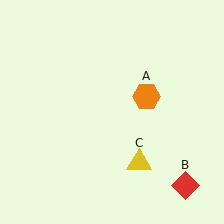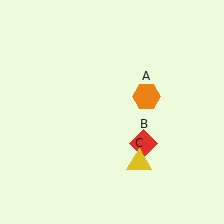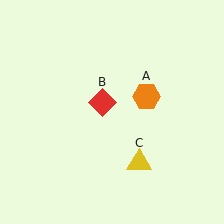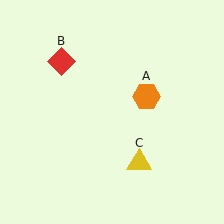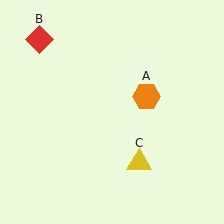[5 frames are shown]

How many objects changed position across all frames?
1 object changed position: red diamond (object B).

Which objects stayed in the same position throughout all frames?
Orange hexagon (object A) and yellow triangle (object C) remained stationary.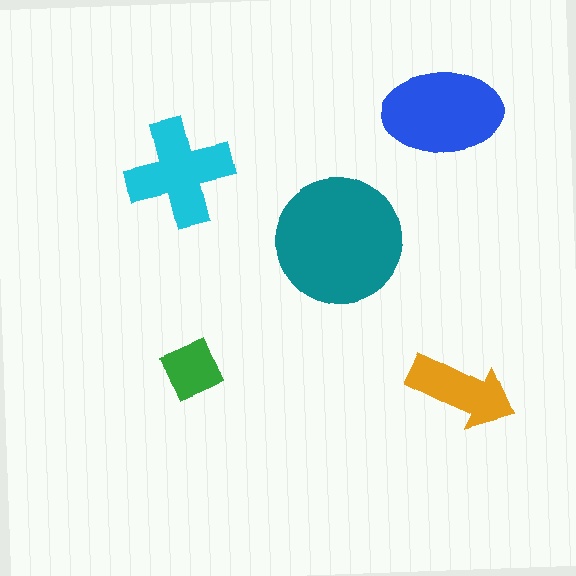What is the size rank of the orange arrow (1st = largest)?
4th.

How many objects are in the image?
There are 5 objects in the image.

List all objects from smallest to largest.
The green square, the orange arrow, the cyan cross, the blue ellipse, the teal circle.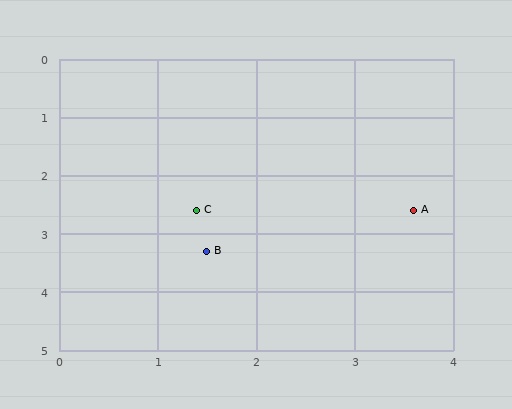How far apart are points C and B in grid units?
Points C and B are about 0.7 grid units apart.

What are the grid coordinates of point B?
Point B is at approximately (1.5, 3.3).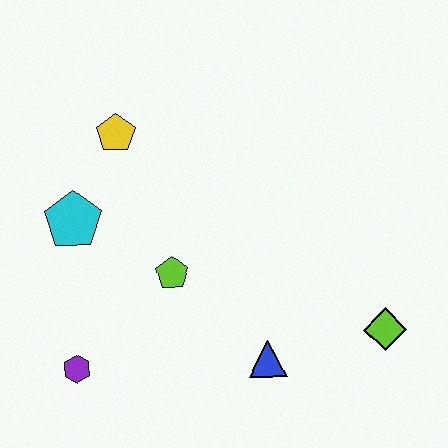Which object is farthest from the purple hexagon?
The lime diamond is farthest from the purple hexagon.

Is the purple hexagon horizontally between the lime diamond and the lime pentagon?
No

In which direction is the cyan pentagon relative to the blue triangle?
The cyan pentagon is to the left of the blue triangle.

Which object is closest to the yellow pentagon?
The cyan pentagon is closest to the yellow pentagon.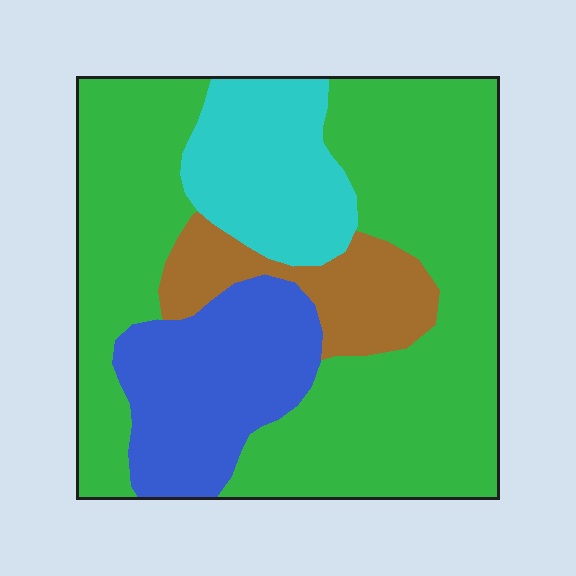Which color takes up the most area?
Green, at roughly 55%.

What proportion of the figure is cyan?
Cyan covers around 15% of the figure.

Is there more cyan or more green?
Green.